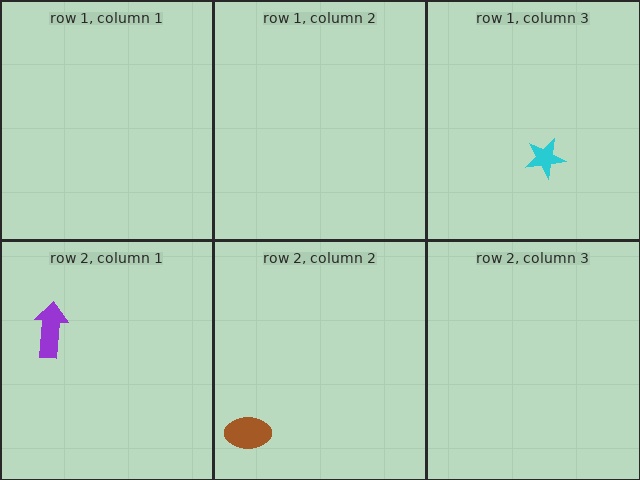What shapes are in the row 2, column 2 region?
The brown ellipse.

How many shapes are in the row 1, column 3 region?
1.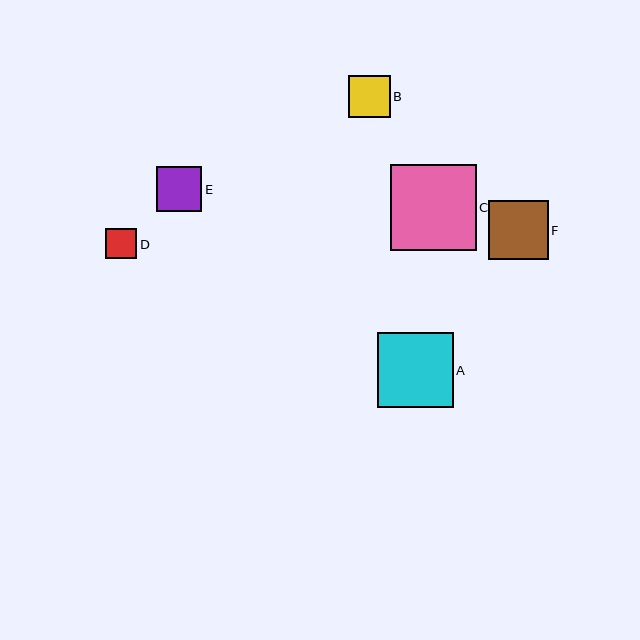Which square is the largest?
Square C is the largest with a size of approximately 85 pixels.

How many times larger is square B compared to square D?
Square B is approximately 1.4 times the size of square D.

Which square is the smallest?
Square D is the smallest with a size of approximately 31 pixels.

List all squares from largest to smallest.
From largest to smallest: C, A, F, E, B, D.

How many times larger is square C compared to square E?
Square C is approximately 1.9 times the size of square E.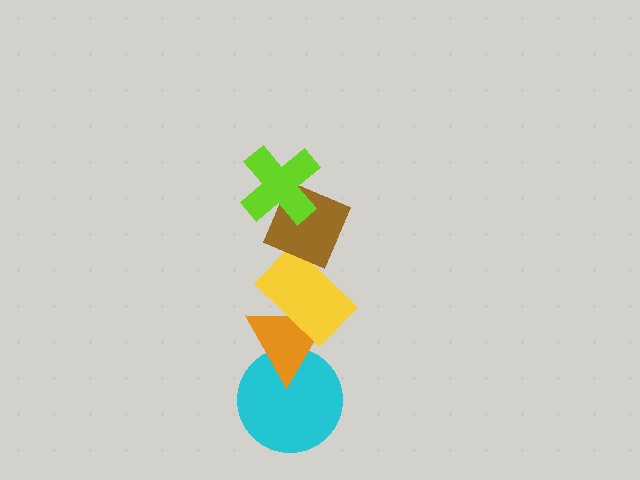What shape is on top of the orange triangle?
The yellow rectangle is on top of the orange triangle.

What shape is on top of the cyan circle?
The orange triangle is on top of the cyan circle.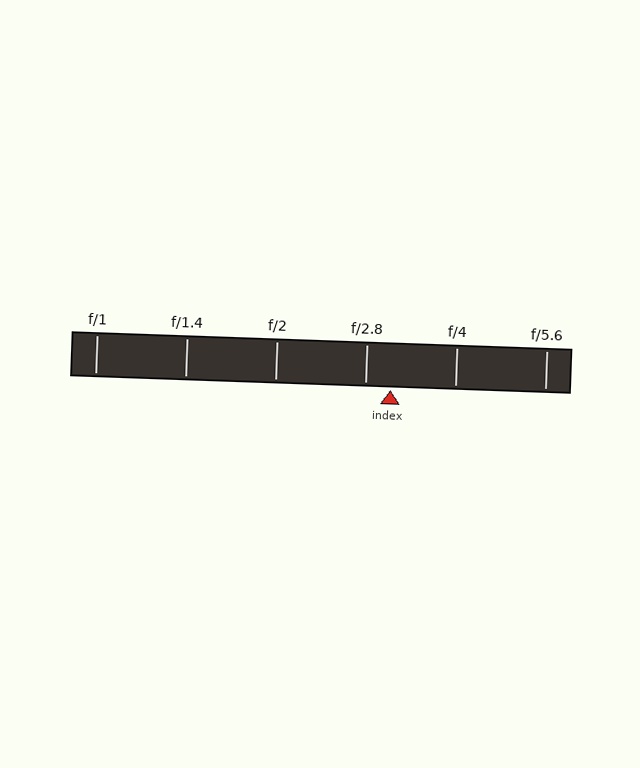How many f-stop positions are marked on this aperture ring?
There are 6 f-stop positions marked.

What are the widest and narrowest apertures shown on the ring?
The widest aperture shown is f/1 and the narrowest is f/5.6.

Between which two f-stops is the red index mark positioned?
The index mark is between f/2.8 and f/4.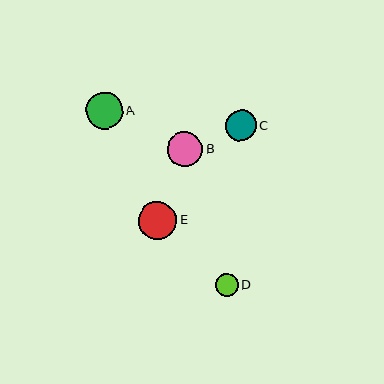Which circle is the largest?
Circle E is the largest with a size of approximately 38 pixels.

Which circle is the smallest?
Circle D is the smallest with a size of approximately 22 pixels.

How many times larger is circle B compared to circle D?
Circle B is approximately 1.6 times the size of circle D.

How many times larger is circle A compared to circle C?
Circle A is approximately 1.2 times the size of circle C.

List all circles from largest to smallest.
From largest to smallest: E, A, B, C, D.